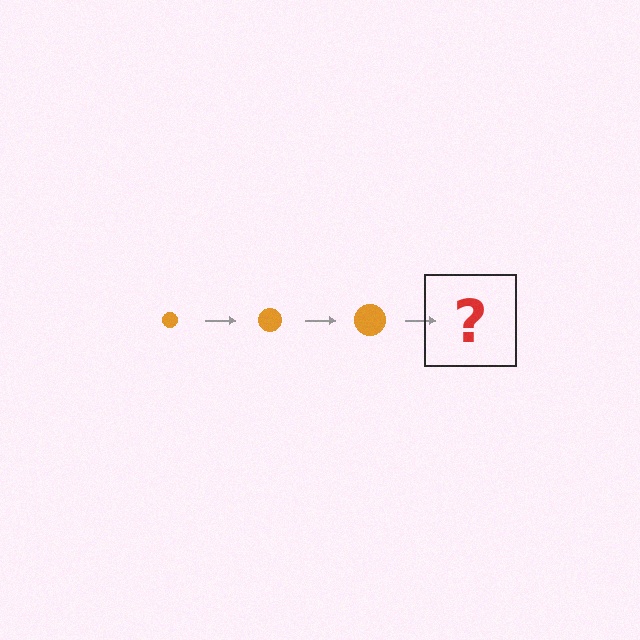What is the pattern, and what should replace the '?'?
The pattern is that the circle gets progressively larger each step. The '?' should be an orange circle, larger than the previous one.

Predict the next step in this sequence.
The next step is an orange circle, larger than the previous one.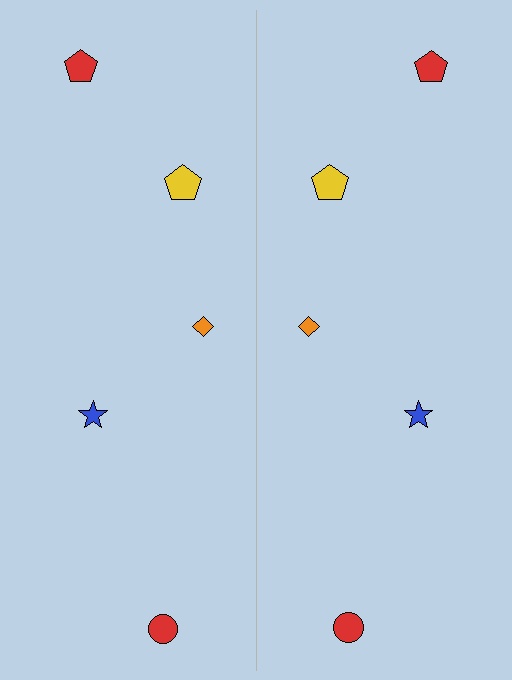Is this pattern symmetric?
Yes, this pattern has bilateral (reflection) symmetry.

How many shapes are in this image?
There are 10 shapes in this image.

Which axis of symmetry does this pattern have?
The pattern has a vertical axis of symmetry running through the center of the image.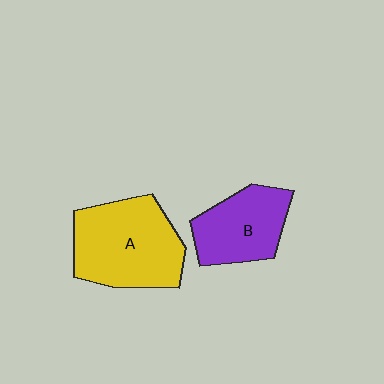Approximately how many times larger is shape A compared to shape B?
Approximately 1.4 times.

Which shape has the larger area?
Shape A (yellow).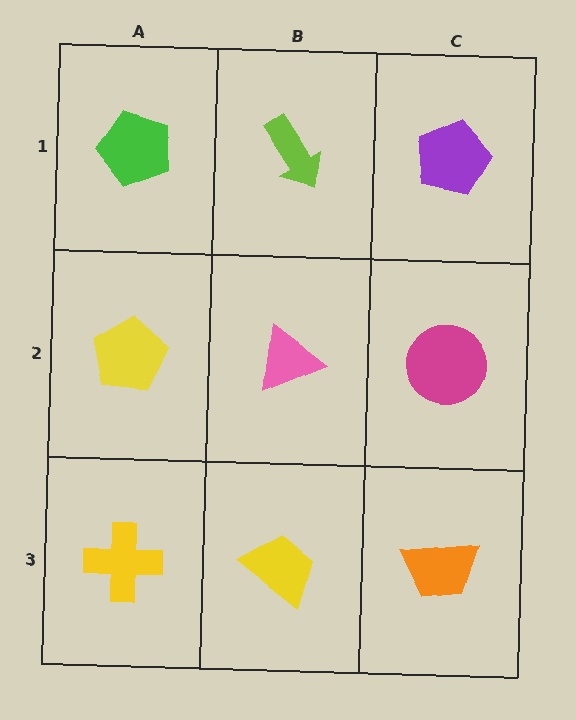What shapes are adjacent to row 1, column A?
A yellow pentagon (row 2, column A), a lime arrow (row 1, column B).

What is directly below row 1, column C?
A magenta circle.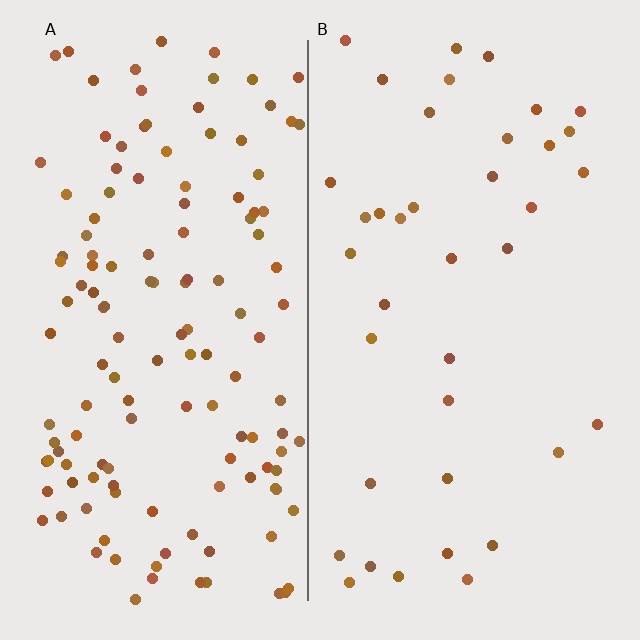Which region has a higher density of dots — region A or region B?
A (the left).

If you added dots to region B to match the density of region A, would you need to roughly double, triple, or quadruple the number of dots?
Approximately quadruple.